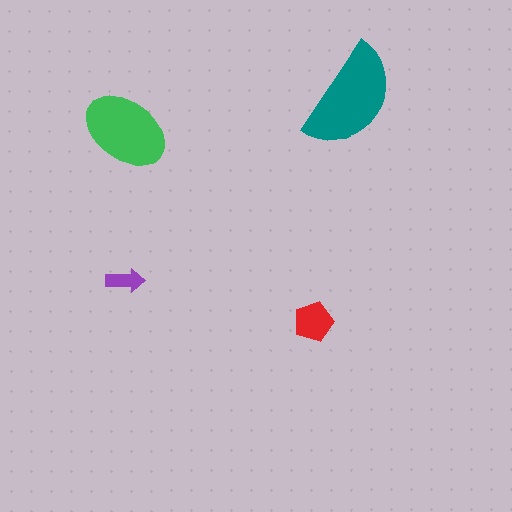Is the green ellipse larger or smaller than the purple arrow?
Larger.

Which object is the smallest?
The purple arrow.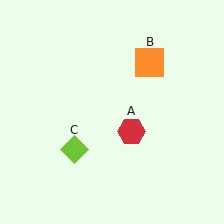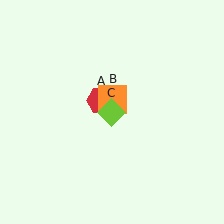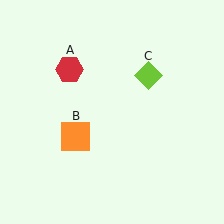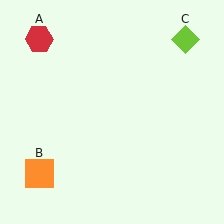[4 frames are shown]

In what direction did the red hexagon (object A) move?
The red hexagon (object A) moved up and to the left.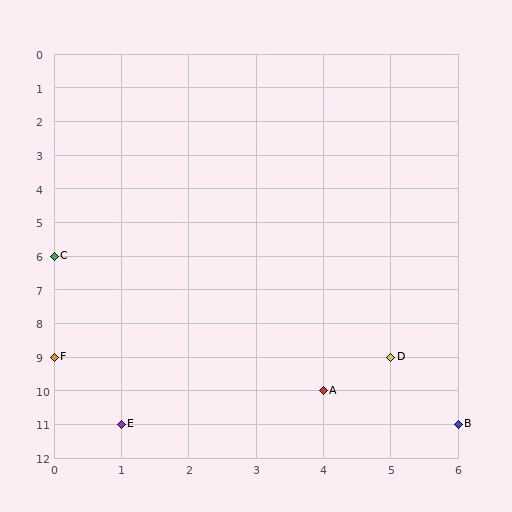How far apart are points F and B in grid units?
Points F and B are 6 columns and 2 rows apart (about 6.3 grid units diagonally).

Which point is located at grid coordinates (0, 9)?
Point F is at (0, 9).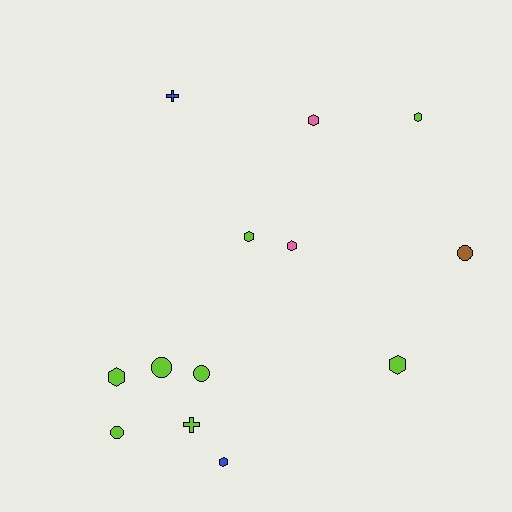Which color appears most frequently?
Lime, with 8 objects.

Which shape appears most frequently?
Hexagon, with 7 objects.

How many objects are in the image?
There are 13 objects.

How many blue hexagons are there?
There is 1 blue hexagon.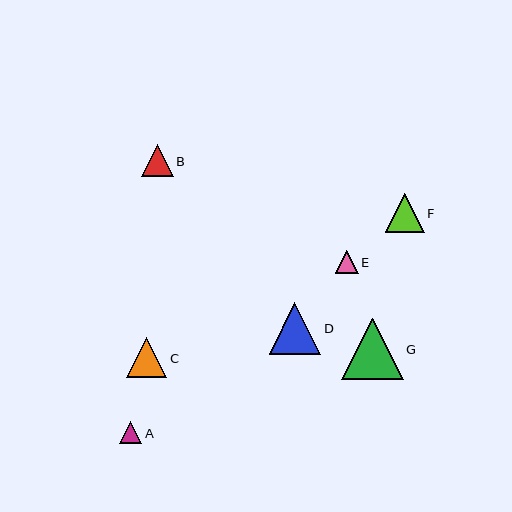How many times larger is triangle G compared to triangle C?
Triangle G is approximately 1.5 times the size of triangle C.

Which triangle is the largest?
Triangle G is the largest with a size of approximately 62 pixels.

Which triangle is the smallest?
Triangle A is the smallest with a size of approximately 22 pixels.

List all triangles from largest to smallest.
From largest to smallest: G, D, C, F, B, E, A.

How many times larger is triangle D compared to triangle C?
Triangle D is approximately 1.3 times the size of triangle C.